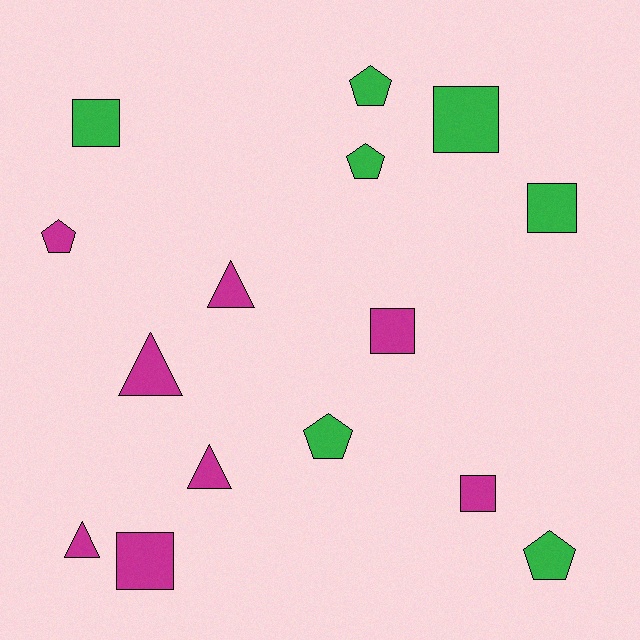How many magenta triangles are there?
There are 4 magenta triangles.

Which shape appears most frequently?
Square, with 6 objects.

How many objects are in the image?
There are 15 objects.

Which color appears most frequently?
Magenta, with 8 objects.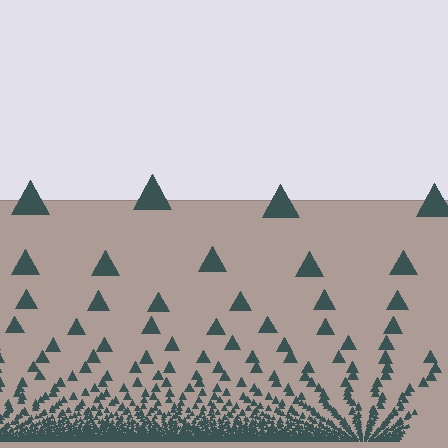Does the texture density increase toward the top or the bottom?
Density increases toward the bottom.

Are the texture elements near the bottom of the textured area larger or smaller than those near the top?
Smaller. The gradient is inverted — elements near the bottom are smaller and denser.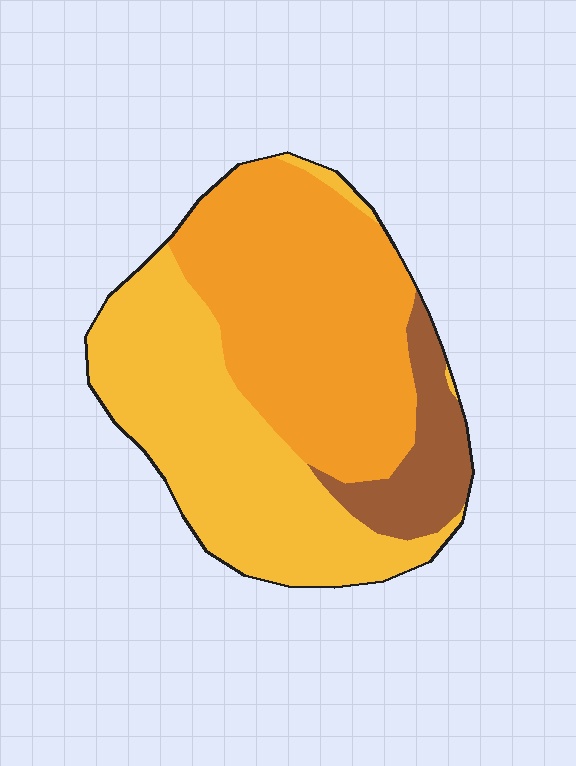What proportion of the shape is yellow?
Yellow covers 42% of the shape.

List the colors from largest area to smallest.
From largest to smallest: orange, yellow, brown.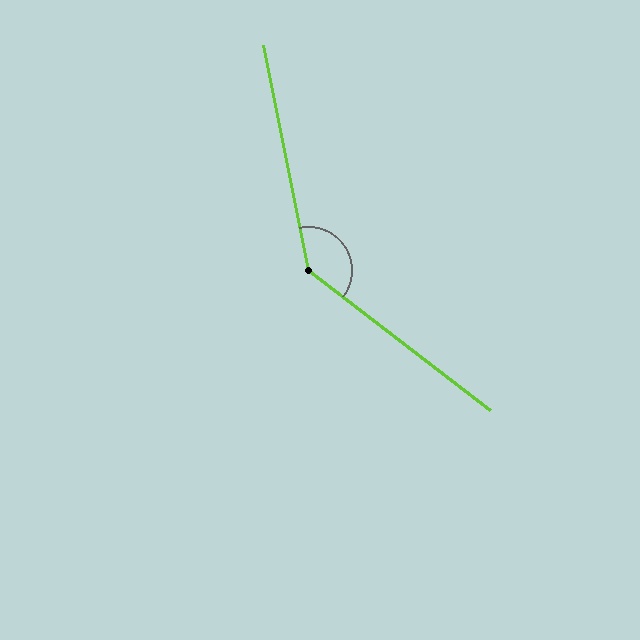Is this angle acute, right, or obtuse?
It is obtuse.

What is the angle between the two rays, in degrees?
Approximately 139 degrees.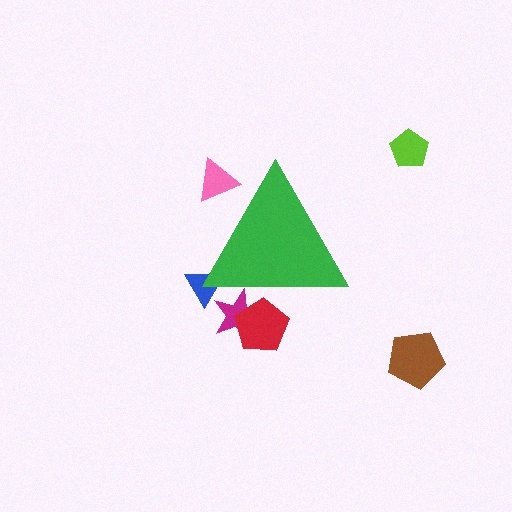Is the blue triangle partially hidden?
Yes, the blue triangle is partially hidden behind the green triangle.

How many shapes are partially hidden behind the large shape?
4 shapes are partially hidden.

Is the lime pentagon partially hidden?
No, the lime pentagon is fully visible.